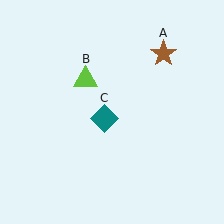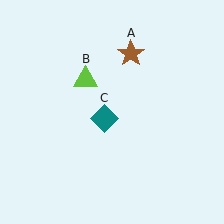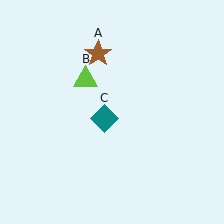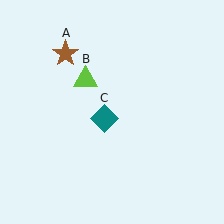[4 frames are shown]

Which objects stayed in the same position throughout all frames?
Lime triangle (object B) and teal diamond (object C) remained stationary.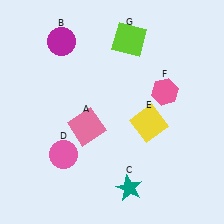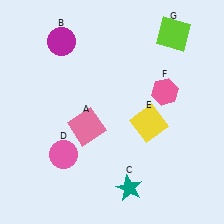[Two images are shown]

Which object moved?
The lime square (G) moved right.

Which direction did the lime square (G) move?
The lime square (G) moved right.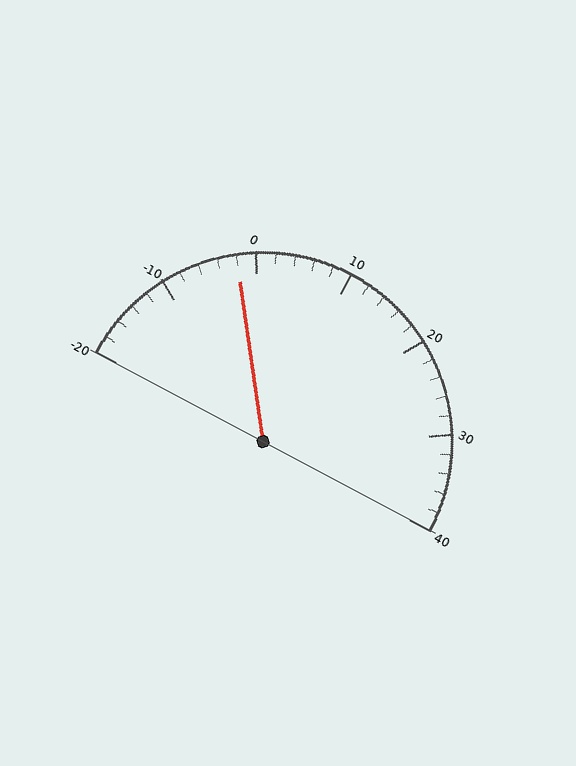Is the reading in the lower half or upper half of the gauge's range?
The reading is in the lower half of the range (-20 to 40).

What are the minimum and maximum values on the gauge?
The gauge ranges from -20 to 40.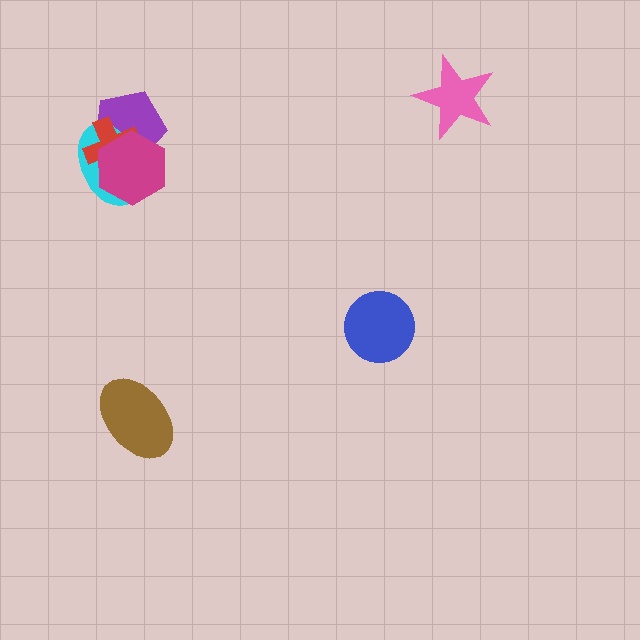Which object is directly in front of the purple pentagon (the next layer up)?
The cyan ellipse is directly in front of the purple pentagon.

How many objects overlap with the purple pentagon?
3 objects overlap with the purple pentagon.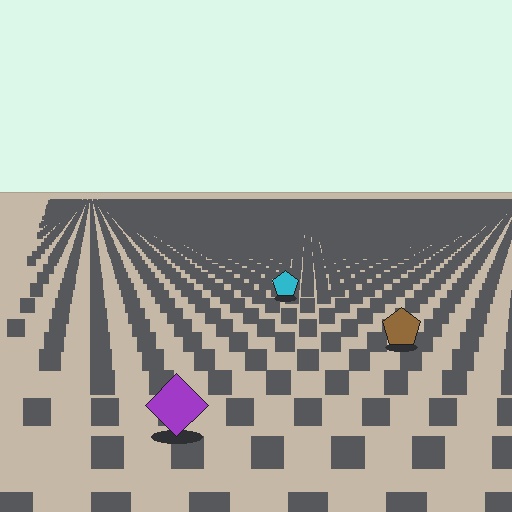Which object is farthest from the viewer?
The cyan pentagon is farthest from the viewer. It appears smaller and the ground texture around it is denser.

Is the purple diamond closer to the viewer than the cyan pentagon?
Yes. The purple diamond is closer — you can tell from the texture gradient: the ground texture is coarser near it.